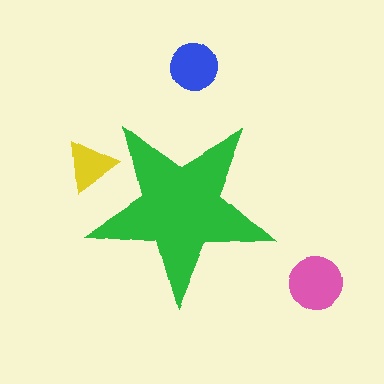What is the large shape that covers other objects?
A green star.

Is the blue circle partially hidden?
No, the blue circle is fully visible.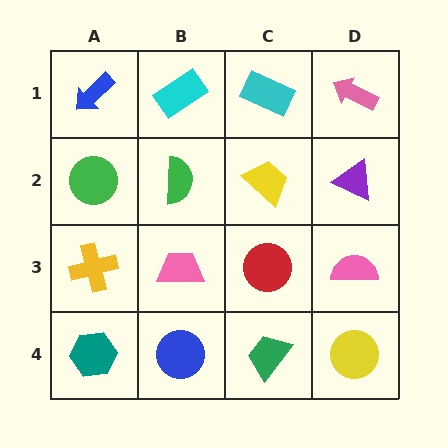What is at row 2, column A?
A green circle.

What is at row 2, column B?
A green semicircle.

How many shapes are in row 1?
4 shapes.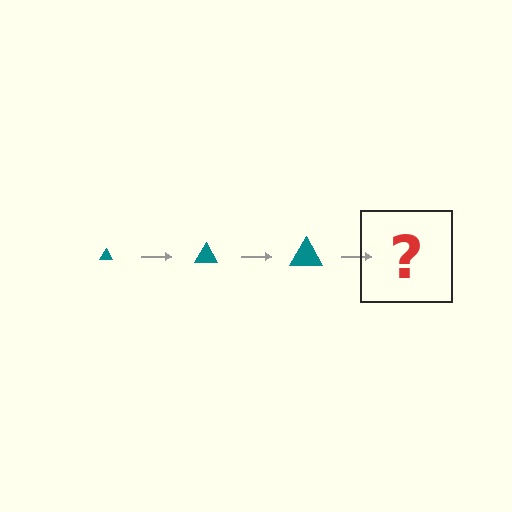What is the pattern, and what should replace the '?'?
The pattern is that the triangle gets progressively larger each step. The '?' should be a teal triangle, larger than the previous one.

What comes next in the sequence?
The next element should be a teal triangle, larger than the previous one.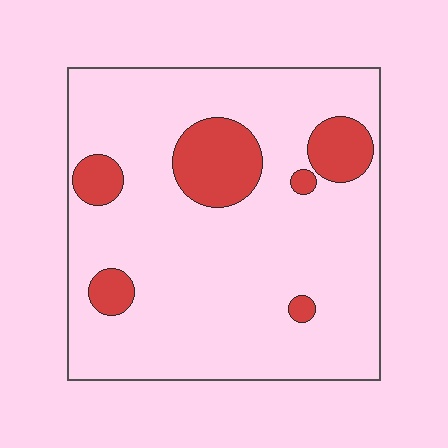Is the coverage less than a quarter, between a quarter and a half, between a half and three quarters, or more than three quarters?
Less than a quarter.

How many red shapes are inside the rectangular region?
6.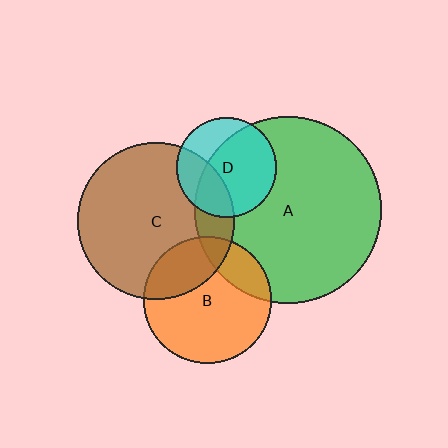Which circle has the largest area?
Circle A (green).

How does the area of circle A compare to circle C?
Approximately 1.4 times.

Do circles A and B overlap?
Yes.